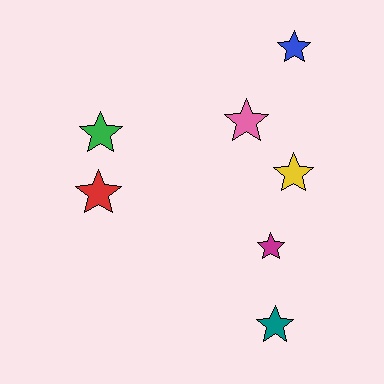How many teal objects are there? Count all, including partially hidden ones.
There is 1 teal object.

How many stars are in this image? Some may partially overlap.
There are 7 stars.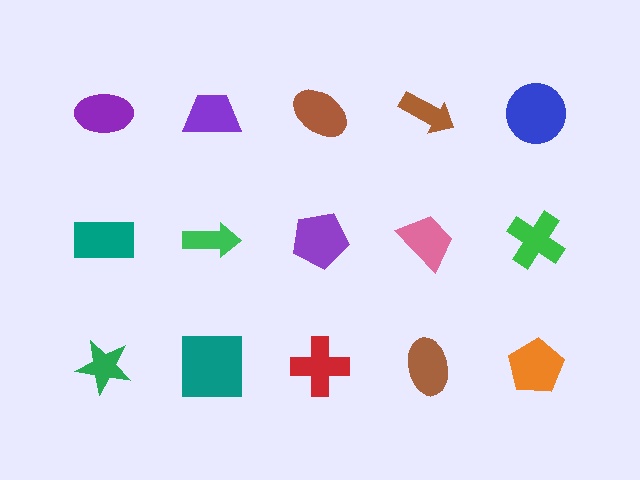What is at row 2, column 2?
A green arrow.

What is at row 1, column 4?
A brown arrow.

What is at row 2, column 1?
A teal rectangle.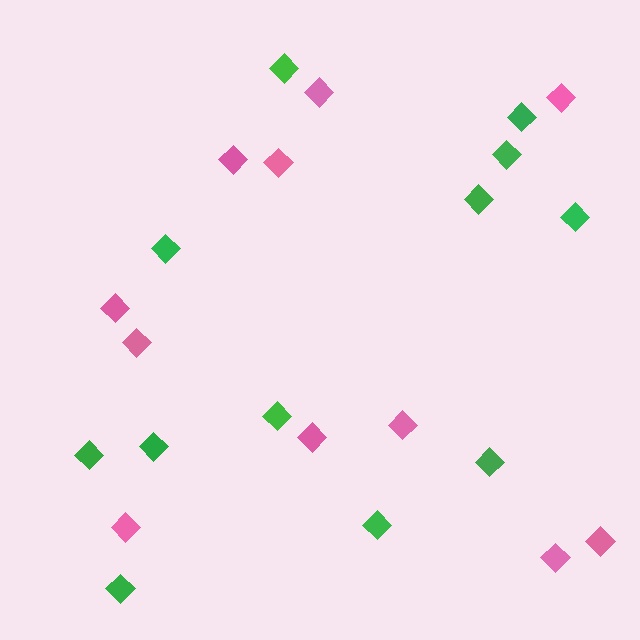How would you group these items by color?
There are 2 groups: one group of green diamonds (12) and one group of pink diamonds (11).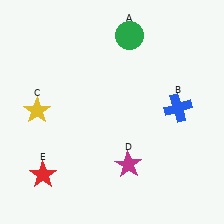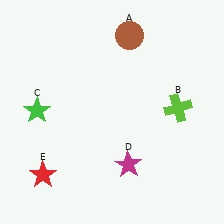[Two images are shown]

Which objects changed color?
A changed from green to brown. B changed from blue to lime. C changed from yellow to green.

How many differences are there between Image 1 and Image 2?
There are 3 differences between the two images.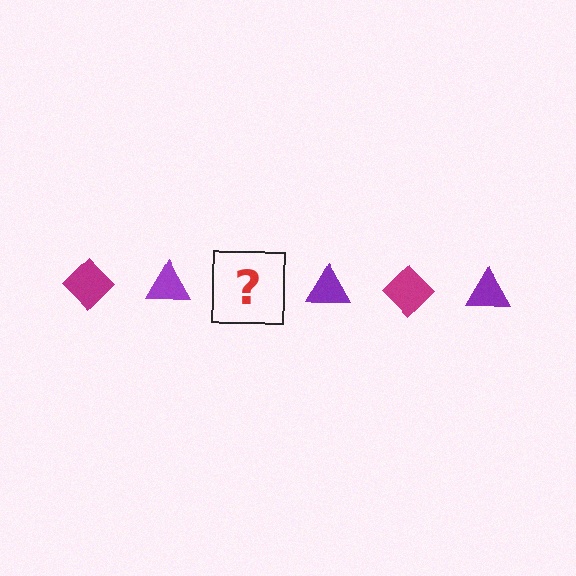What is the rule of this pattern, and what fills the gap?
The rule is that the pattern alternates between magenta diamond and purple triangle. The gap should be filled with a magenta diamond.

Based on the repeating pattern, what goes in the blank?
The blank should be a magenta diamond.